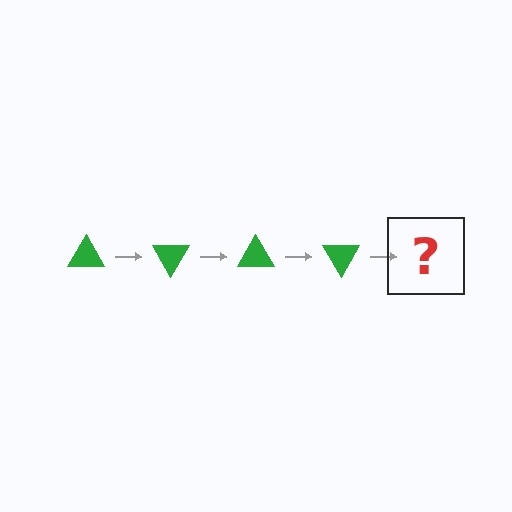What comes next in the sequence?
The next element should be a green triangle rotated 240 degrees.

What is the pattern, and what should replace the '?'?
The pattern is that the triangle rotates 60 degrees each step. The '?' should be a green triangle rotated 240 degrees.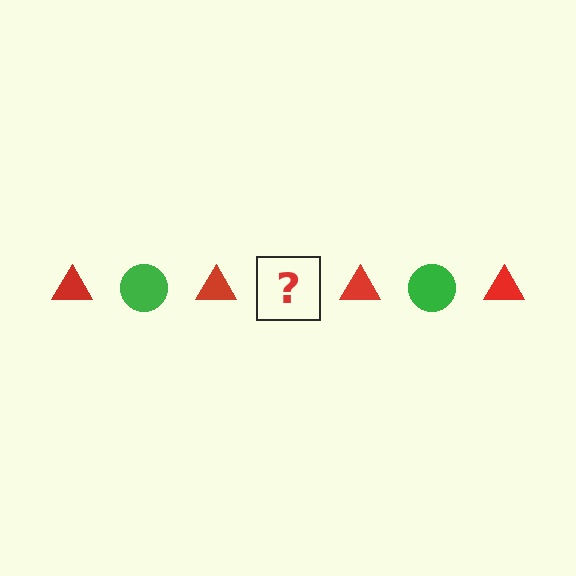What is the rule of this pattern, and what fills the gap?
The rule is that the pattern alternates between red triangle and green circle. The gap should be filled with a green circle.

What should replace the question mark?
The question mark should be replaced with a green circle.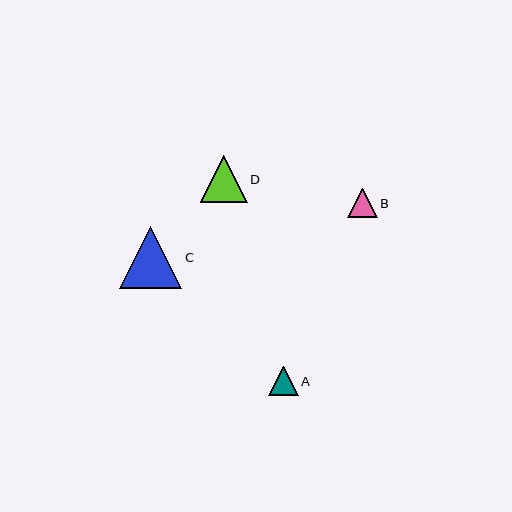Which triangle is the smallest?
Triangle B is the smallest with a size of approximately 29 pixels.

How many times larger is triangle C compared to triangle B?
Triangle C is approximately 2.1 times the size of triangle B.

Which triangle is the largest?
Triangle C is the largest with a size of approximately 62 pixels.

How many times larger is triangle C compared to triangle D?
Triangle C is approximately 1.3 times the size of triangle D.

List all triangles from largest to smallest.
From largest to smallest: C, D, A, B.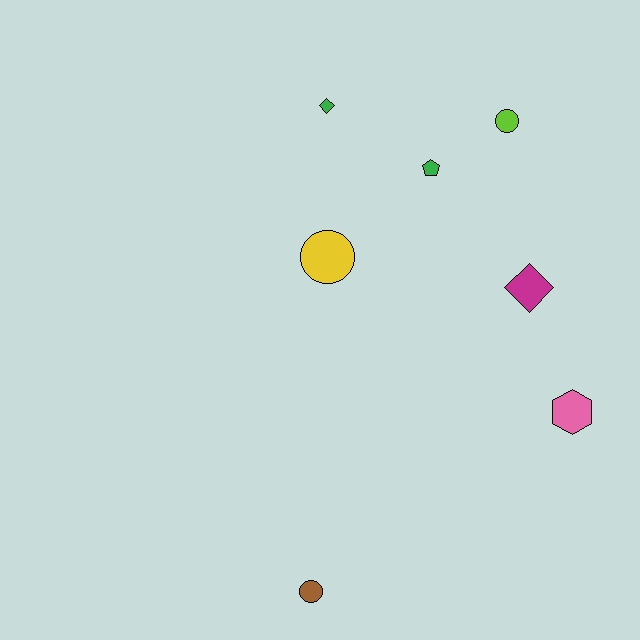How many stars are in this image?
There are no stars.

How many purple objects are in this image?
There are no purple objects.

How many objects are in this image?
There are 7 objects.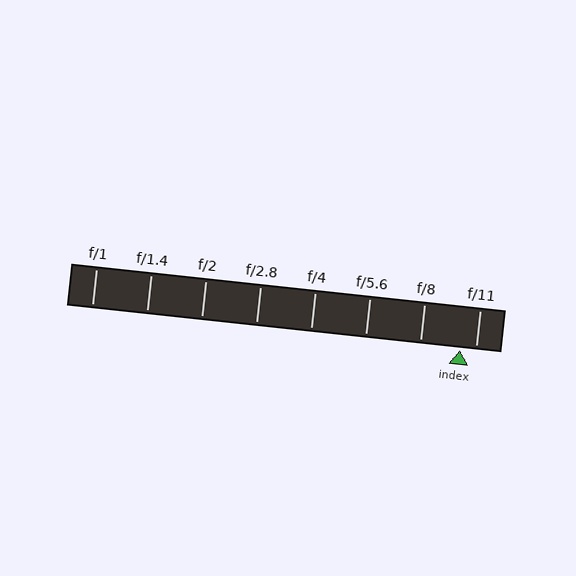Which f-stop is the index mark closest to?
The index mark is closest to f/11.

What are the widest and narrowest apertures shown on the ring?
The widest aperture shown is f/1 and the narrowest is f/11.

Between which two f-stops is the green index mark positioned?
The index mark is between f/8 and f/11.